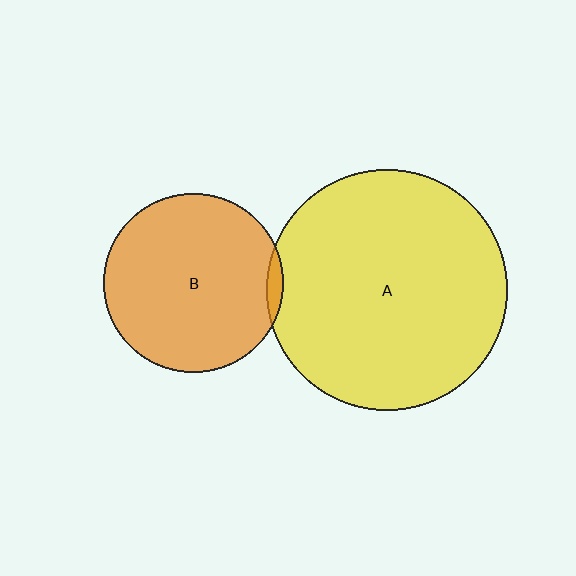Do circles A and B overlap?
Yes.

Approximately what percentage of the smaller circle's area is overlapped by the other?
Approximately 5%.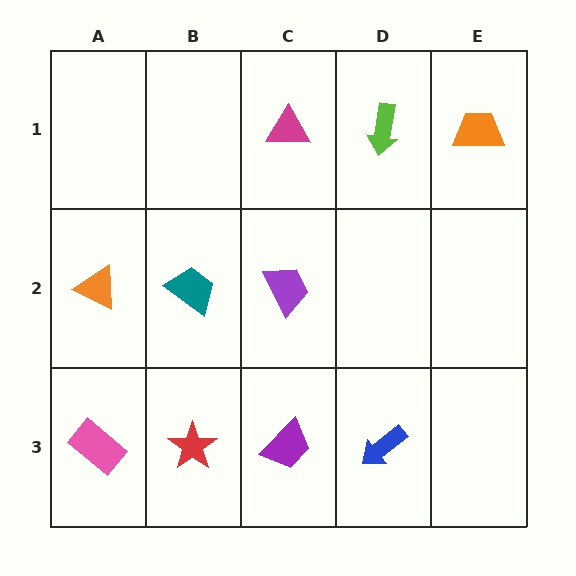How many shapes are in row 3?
4 shapes.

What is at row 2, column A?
An orange triangle.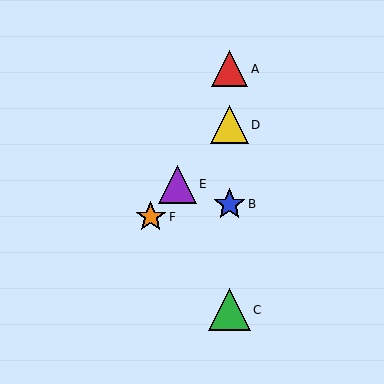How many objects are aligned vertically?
4 objects (A, B, C, D) are aligned vertically.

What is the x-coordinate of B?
Object B is at x≈230.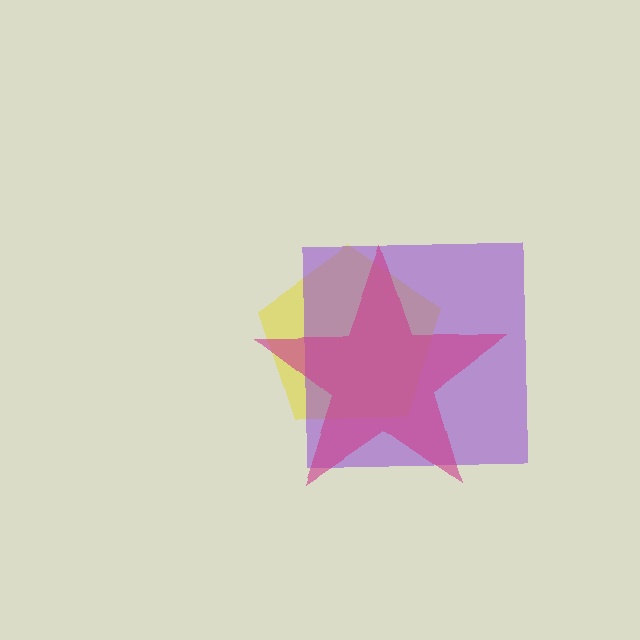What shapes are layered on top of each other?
The layered shapes are: a yellow pentagon, a purple square, a magenta star.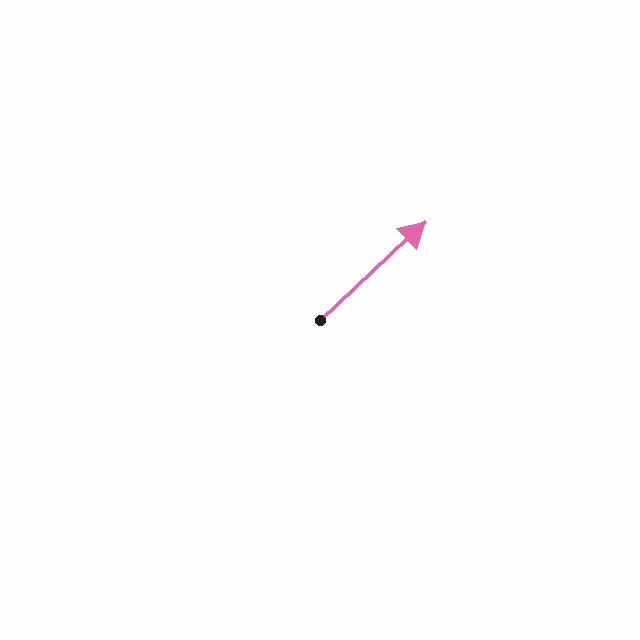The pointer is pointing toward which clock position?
Roughly 2 o'clock.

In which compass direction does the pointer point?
Northeast.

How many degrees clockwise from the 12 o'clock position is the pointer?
Approximately 47 degrees.